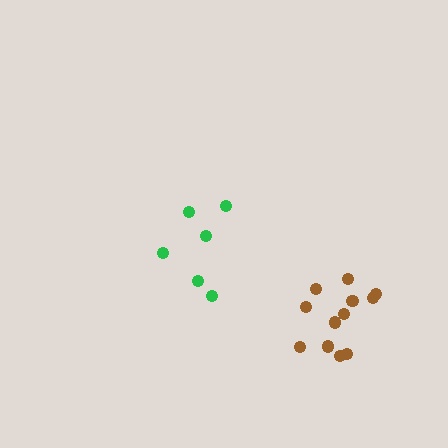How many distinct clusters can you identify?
There are 2 distinct clusters.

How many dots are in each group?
Group 1: 12 dots, Group 2: 6 dots (18 total).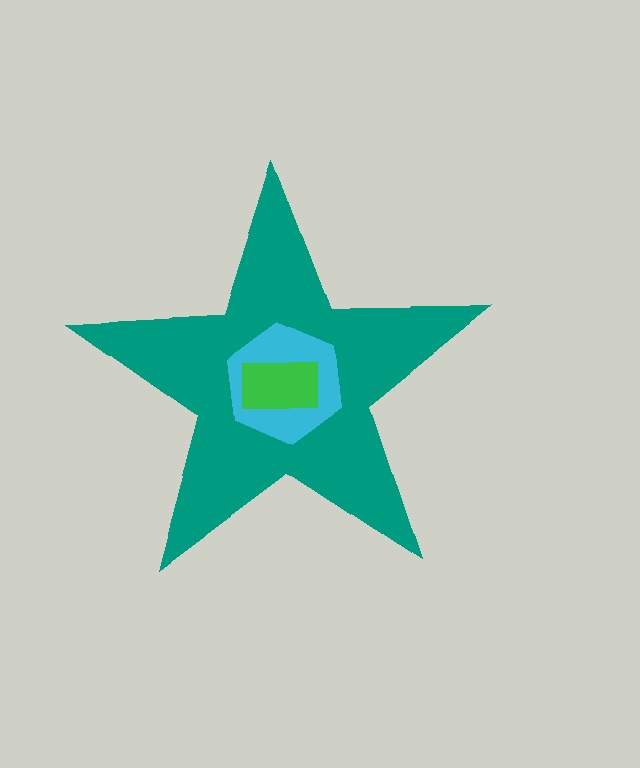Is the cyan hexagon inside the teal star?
Yes.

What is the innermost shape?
The green rectangle.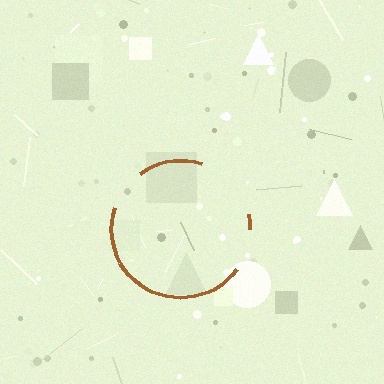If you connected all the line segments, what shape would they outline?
They would outline a circle.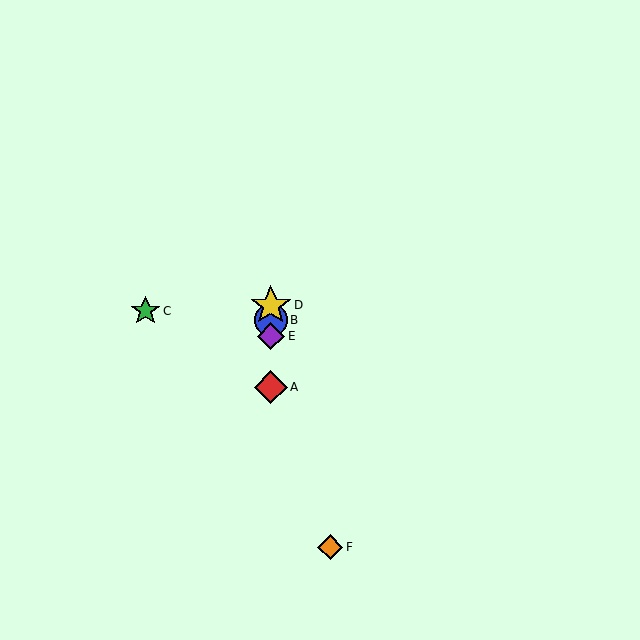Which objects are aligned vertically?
Objects A, B, D, E are aligned vertically.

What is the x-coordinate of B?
Object B is at x≈271.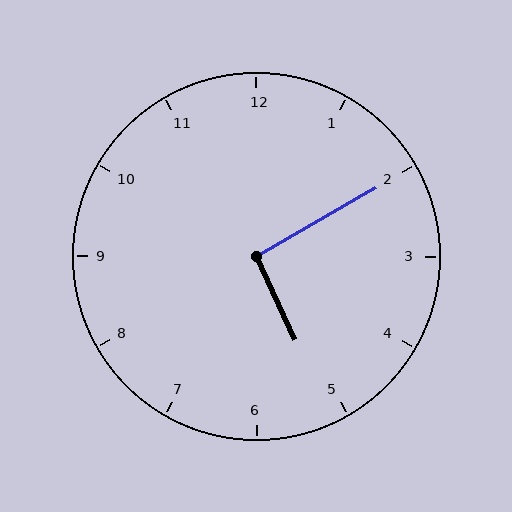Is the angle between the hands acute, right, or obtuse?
It is right.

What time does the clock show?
5:10.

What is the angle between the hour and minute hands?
Approximately 95 degrees.